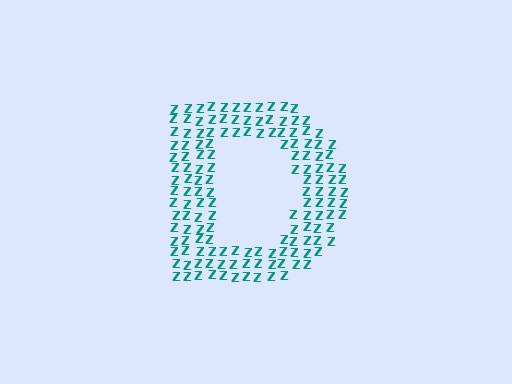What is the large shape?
The large shape is the letter D.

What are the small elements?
The small elements are letter Z's.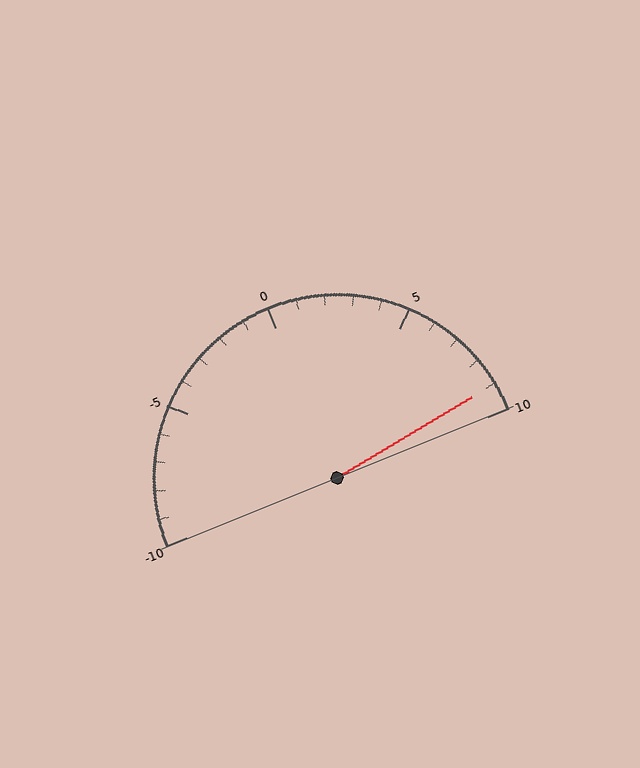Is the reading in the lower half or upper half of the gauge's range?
The reading is in the upper half of the range (-10 to 10).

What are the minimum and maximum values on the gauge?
The gauge ranges from -10 to 10.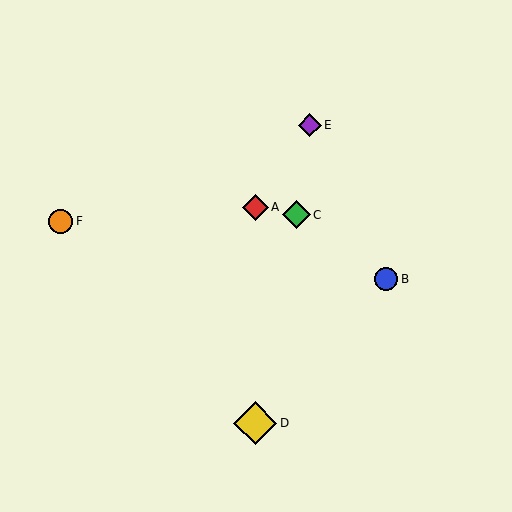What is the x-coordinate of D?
Object D is at x≈255.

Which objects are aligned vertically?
Objects A, D are aligned vertically.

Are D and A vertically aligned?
Yes, both are at x≈255.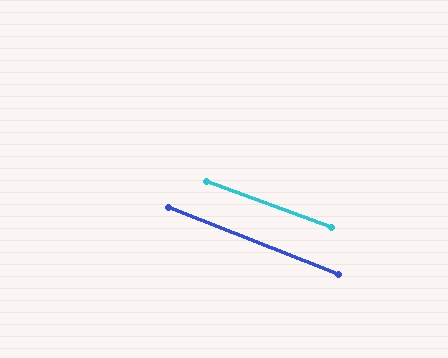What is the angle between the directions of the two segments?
Approximately 1 degree.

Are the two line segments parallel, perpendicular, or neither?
Parallel — their directions differ by only 1.2°.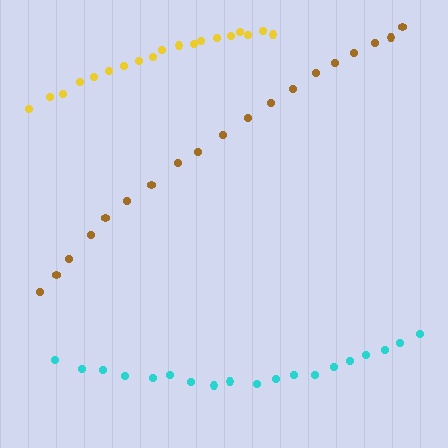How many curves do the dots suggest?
There are 3 distinct paths.